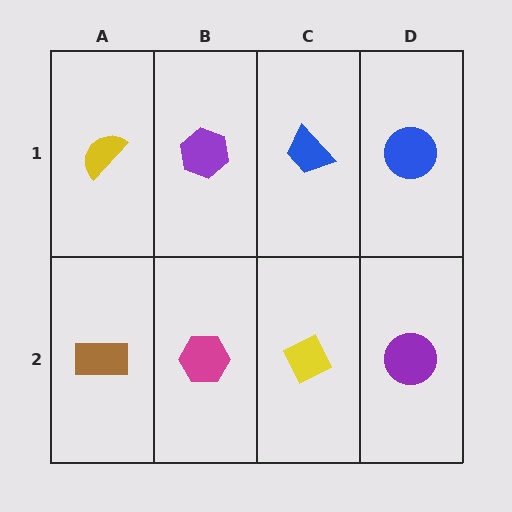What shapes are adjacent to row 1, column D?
A purple circle (row 2, column D), a blue trapezoid (row 1, column C).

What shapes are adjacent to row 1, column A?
A brown rectangle (row 2, column A), a purple hexagon (row 1, column B).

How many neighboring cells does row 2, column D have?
2.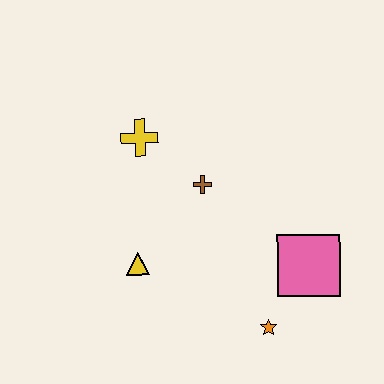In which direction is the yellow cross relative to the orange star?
The yellow cross is above the orange star.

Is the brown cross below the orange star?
No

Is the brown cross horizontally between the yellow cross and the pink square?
Yes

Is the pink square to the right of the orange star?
Yes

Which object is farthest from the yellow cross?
The orange star is farthest from the yellow cross.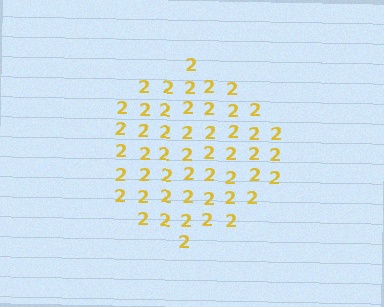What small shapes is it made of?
It is made of small digit 2's.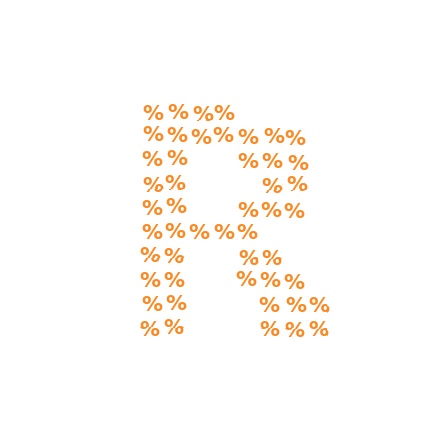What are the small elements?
The small elements are percent signs.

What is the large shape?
The large shape is the letter R.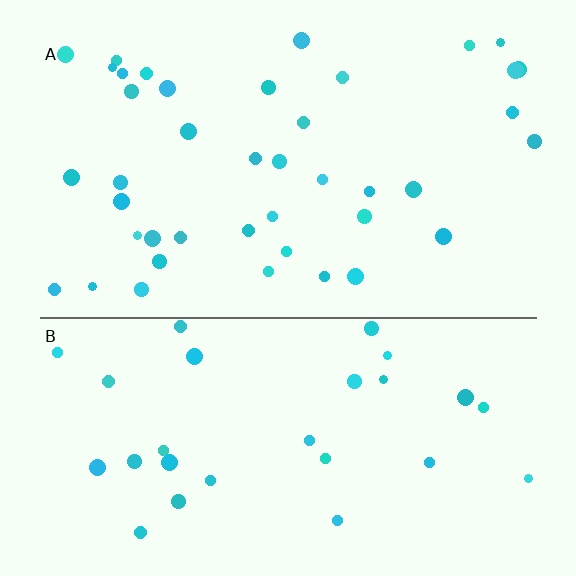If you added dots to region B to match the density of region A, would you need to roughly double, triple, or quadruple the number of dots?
Approximately double.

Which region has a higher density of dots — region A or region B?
A (the top).